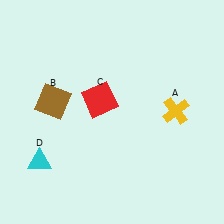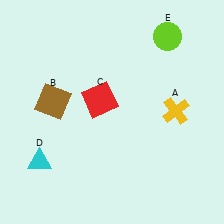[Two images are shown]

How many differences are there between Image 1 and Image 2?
There is 1 difference between the two images.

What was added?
A lime circle (E) was added in Image 2.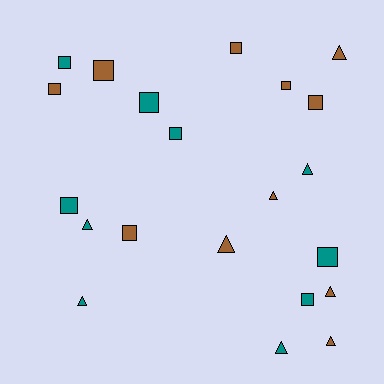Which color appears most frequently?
Brown, with 11 objects.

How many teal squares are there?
There are 6 teal squares.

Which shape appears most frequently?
Square, with 12 objects.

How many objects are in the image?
There are 21 objects.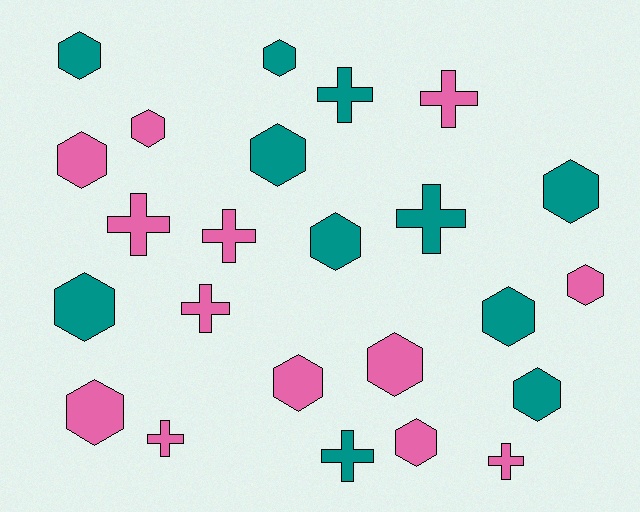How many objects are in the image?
There are 24 objects.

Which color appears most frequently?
Pink, with 13 objects.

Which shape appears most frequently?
Hexagon, with 15 objects.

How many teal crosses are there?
There are 3 teal crosses.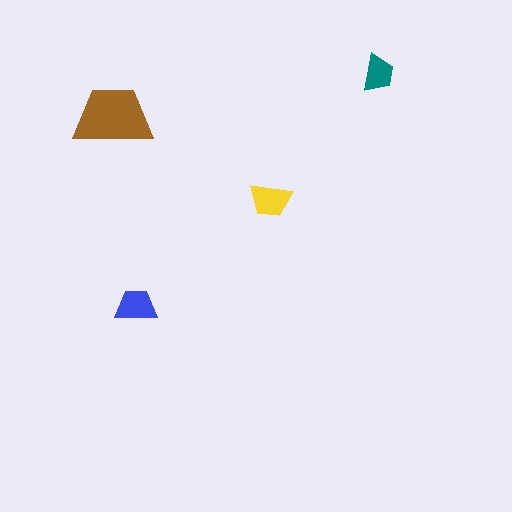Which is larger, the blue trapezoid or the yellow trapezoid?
The yellow one.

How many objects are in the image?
There are 4 objects in the image.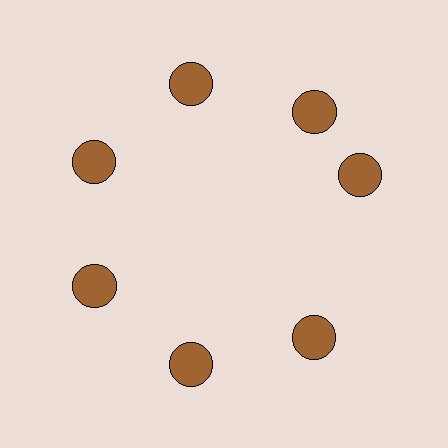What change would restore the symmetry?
The symmetry would be restored by rotating it back into even spacing with its neighbors so that all 7 circles sit at equal angles and equal distance from the center.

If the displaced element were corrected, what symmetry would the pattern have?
It would have 7-fold rotational symmetry — the pattern would map onto itself every 51 degrees.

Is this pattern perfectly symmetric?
No. The 7 brown circles are arranged in a ring, but one element near the 3 o'clock position is rotated out of alignment along the ring, breaking the 7-fold rotational symmetry.